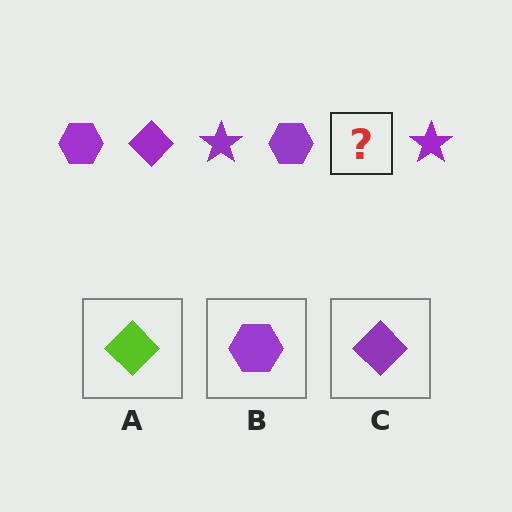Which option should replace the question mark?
Option C.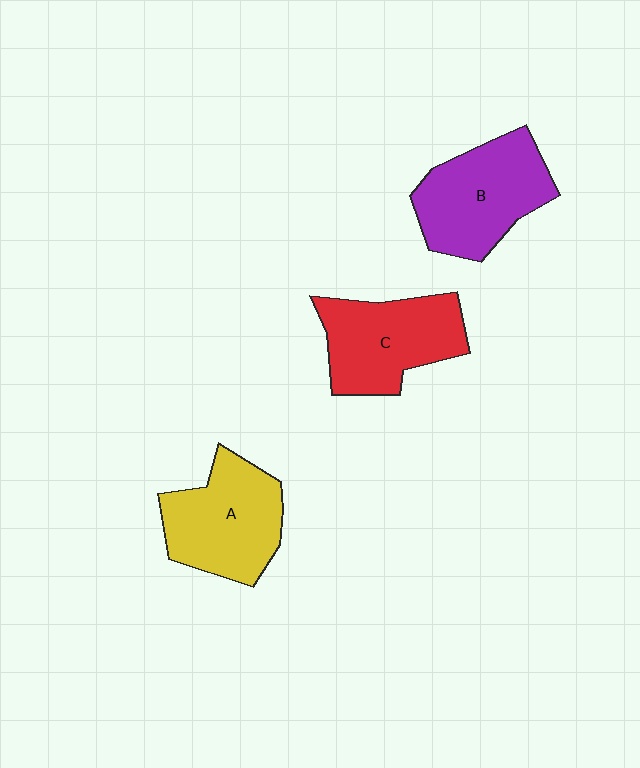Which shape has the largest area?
Shape B (purple).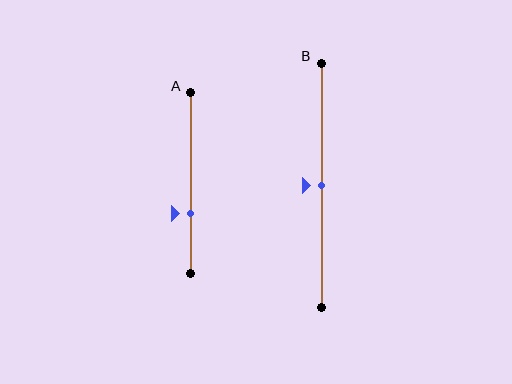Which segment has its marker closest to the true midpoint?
Segment B has its marker closest to the true midpoint.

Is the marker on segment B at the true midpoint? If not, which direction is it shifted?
Yes, the marker on segment B is at the true midpoint.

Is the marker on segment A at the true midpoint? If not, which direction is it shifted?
No, the marker on segment A is shifted downward by about 17% of the segment length.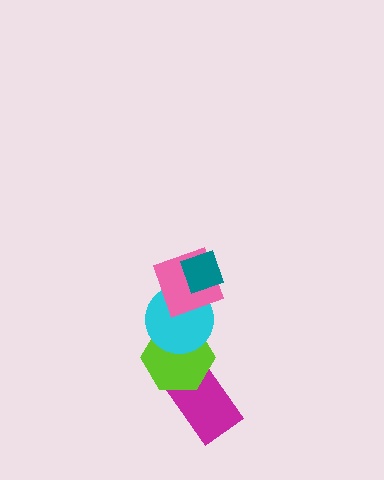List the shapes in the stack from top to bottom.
From top to bottom: the teal diamond, the pink square, the cyan circle, the lime hexagon, the magenta rectangle.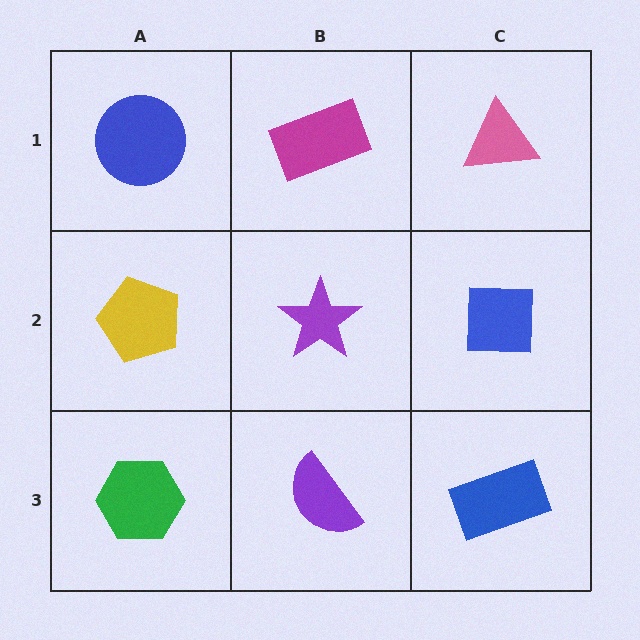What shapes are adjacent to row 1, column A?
A yellow pentagon (row 2, column A), a magenta rectangle (row 1, column B).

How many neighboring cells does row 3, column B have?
3.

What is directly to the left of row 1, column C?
A magenta rectangle.